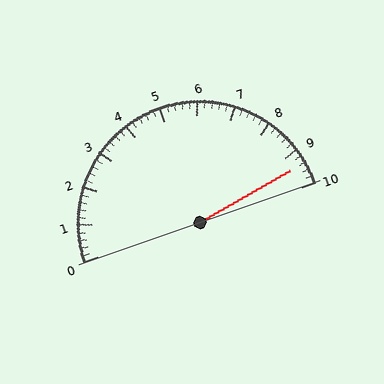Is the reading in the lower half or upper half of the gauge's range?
The reading is in the upper half of the range (0 to 10).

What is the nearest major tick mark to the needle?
The nearest major tick mark is 9.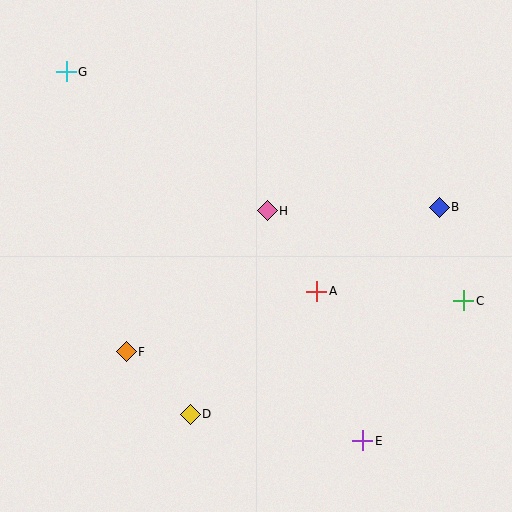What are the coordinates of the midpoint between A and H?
The midpoint between A and H is at (292, 251).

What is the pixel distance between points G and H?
The distance between G and H is 244 pixels.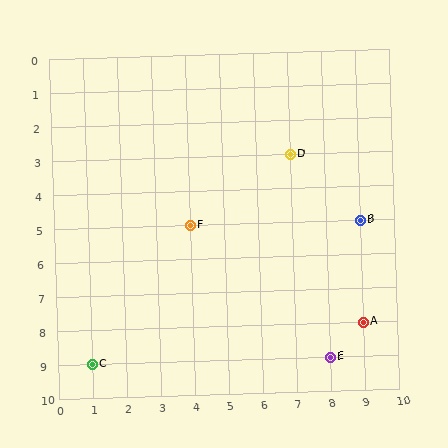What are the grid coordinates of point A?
Point A is at grid coordinates (9, 8).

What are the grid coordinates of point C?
Point C is at grid coordinates (1, 9).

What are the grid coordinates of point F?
Point F is at grid coordinates (4, 5).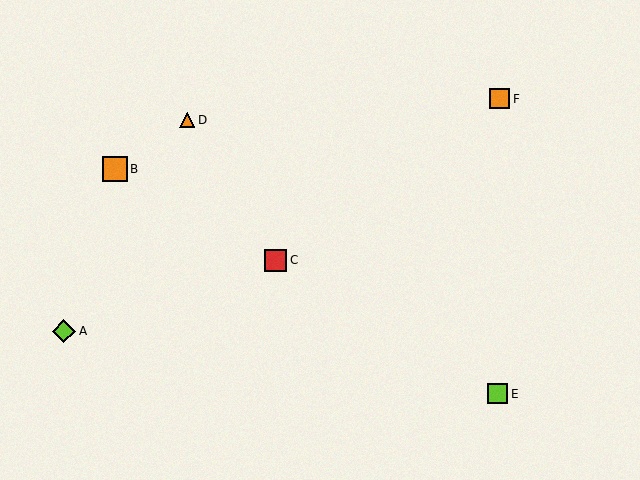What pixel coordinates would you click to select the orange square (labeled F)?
Click at (500, 99) to select the orange square F.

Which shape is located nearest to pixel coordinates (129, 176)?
The orange square (labeled B) at (115, 169) is nearest to that location.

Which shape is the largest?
The orange square (labeled B) is the largest.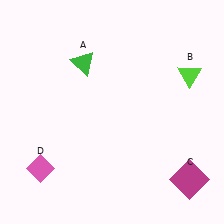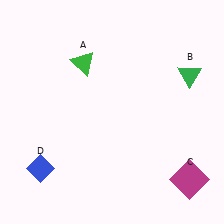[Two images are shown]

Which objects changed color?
B changed from lime to green. D changed from pink to blue.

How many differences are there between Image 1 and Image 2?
There are 2 differences between the two images.